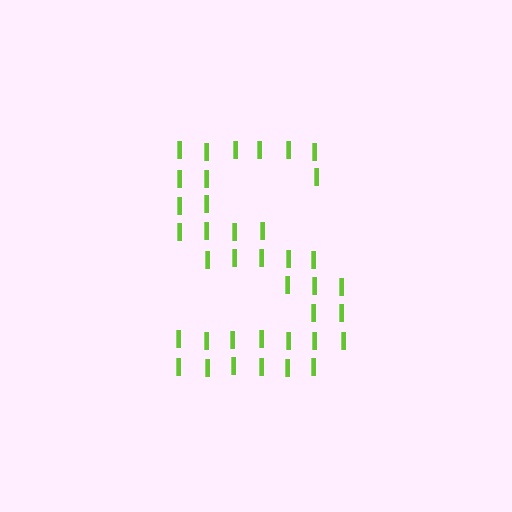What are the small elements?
The small elements are letter I's.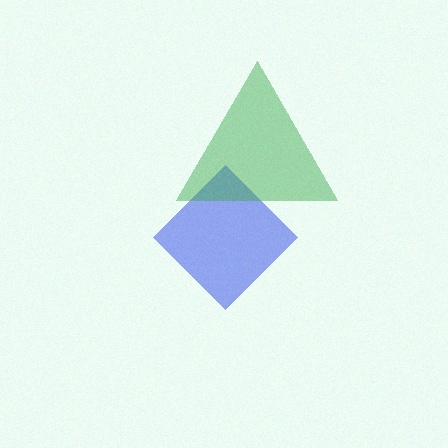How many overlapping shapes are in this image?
There are 2 overlapping shapes in the image.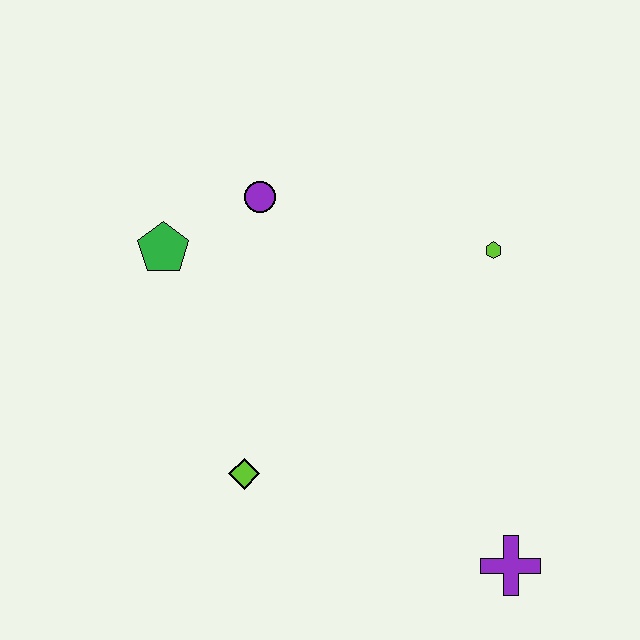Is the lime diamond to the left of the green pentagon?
No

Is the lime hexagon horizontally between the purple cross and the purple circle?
Yes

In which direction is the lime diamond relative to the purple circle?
The lime diamond is below the purple circle.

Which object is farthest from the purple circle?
The purple cross is farthest from the purple circle.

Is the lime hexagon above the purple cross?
Yes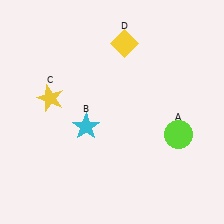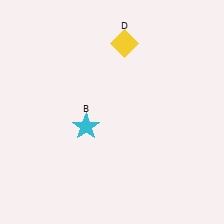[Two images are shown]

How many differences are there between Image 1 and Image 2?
There are 2 differences between the two images.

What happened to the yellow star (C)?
The yellow star (C) was removed in Image 2. It was in the top-left area of Image 1.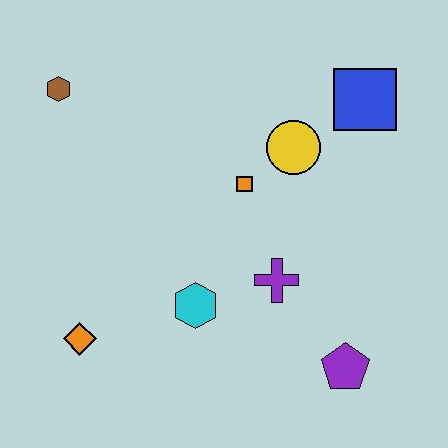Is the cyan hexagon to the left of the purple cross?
Yes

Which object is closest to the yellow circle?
The orange square is closest to the yellow circle.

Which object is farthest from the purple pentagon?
The brown hexagon is farthest from the purple pentagon.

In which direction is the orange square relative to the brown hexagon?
The orange square is to the right of the brown hexagon.